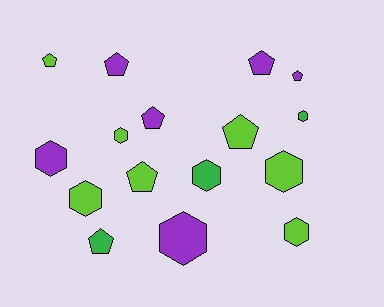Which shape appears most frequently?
Pentagon, with 8 objects.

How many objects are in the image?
There are 16 objects.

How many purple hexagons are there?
There are 2 purple hexagons.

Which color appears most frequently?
Lime, with 7 objects.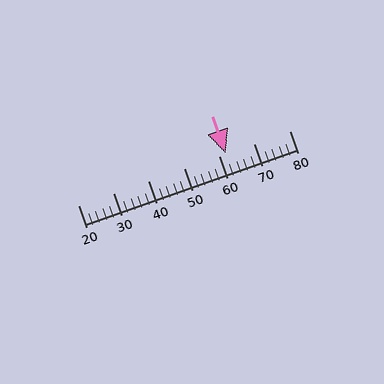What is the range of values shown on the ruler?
The ruler shows values from 20 to 80.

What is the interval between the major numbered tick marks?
The major tick marks are spaced 10 units apart.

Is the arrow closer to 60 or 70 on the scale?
The arrow is closer to 60.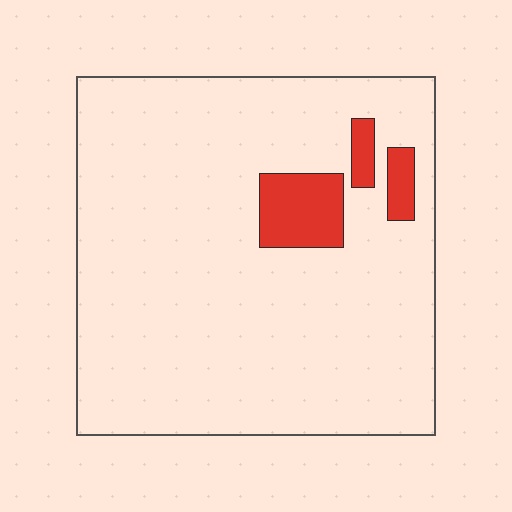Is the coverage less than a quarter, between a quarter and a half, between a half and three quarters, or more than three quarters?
Less than a quarter.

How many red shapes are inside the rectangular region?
3.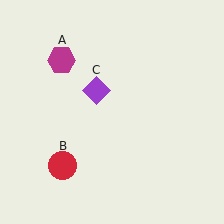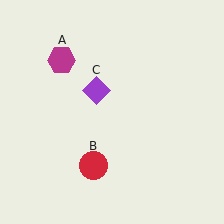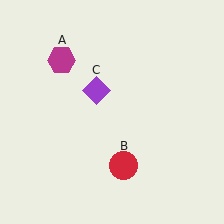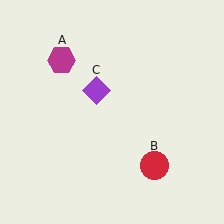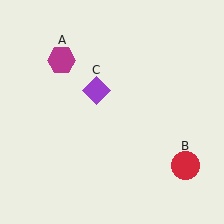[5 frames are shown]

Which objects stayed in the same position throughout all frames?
Magenta hexagon (object A) and purple diamond (object C) remained stationary.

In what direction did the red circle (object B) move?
The red circle (object B) moved right.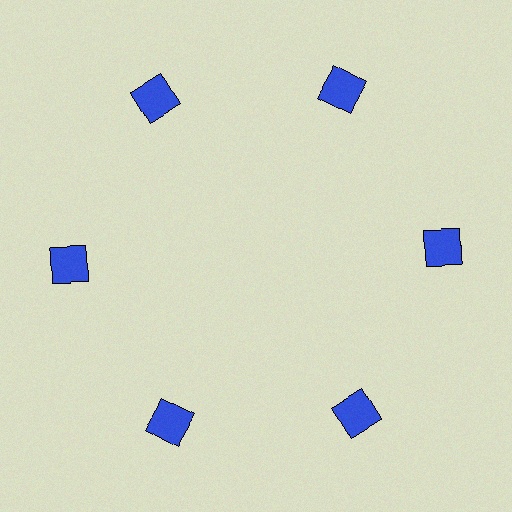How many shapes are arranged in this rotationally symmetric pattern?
There are 12 shapes, arranged in 6 groups of 2.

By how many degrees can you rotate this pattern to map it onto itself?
The pattern maps onto itself every 60 degrees of rotation.